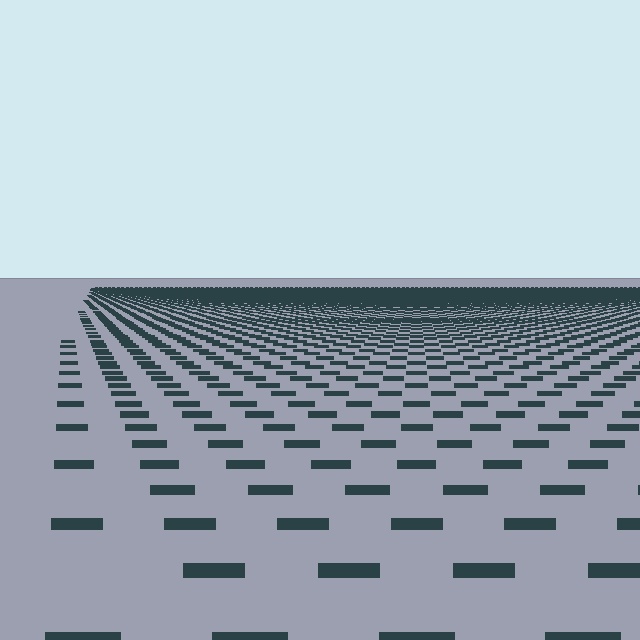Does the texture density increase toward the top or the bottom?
Density increases toward the top.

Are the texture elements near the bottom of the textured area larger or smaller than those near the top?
Larger. Near the bottom, elements are closer to the viewer and appear at a bigger on-screen size.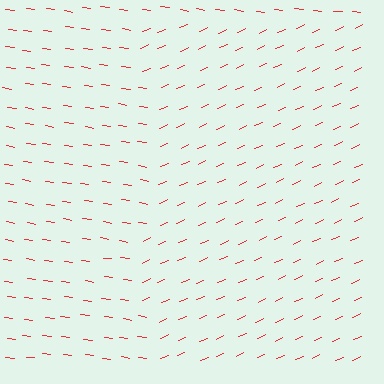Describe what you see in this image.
The image is filled with small red line segments. A rectangle region in the image has lines oriented differently from the surrounding lines, creating a visible texture boundary.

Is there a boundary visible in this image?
Yes, there is a texture boundary formed by a change in line orientation.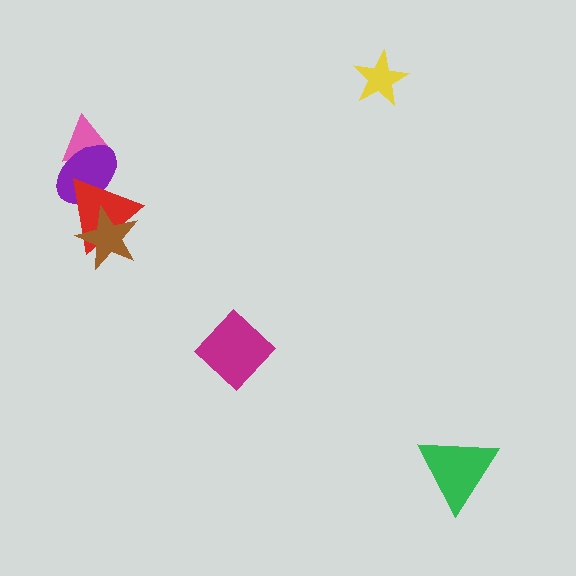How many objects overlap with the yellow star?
0 objects overlap with the yellow star.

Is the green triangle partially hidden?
No, no other shape covers it.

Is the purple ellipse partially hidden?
Yes, it is partially covered by another shape.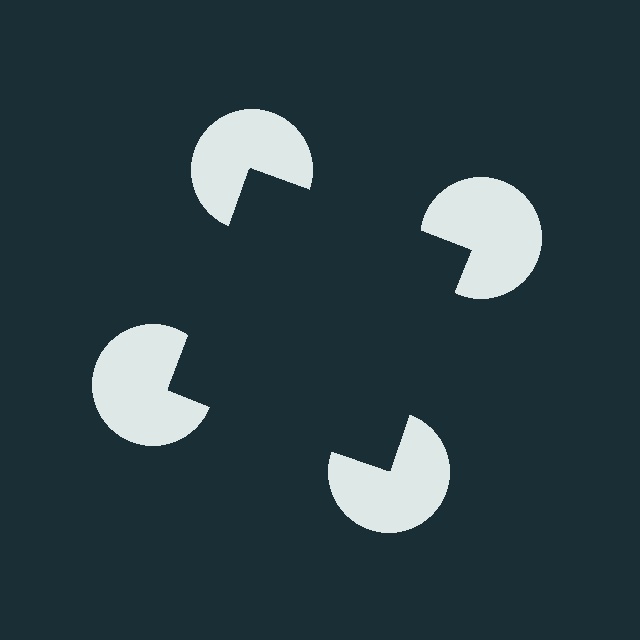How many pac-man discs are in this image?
There are 4 — one at each vertex of the illusory square.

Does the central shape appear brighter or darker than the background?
It typically appears slightly darker than the background, even though no actual brightness change is drawn.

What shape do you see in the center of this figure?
An illusory square — its edges are inferred from the aligned wedge cuts in the pac-man discs, not physically drawn.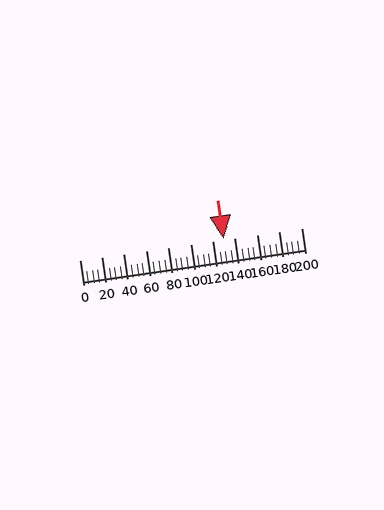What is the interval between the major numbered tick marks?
The major tick marks are spaced 20 units apart.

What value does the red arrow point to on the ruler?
The red arrow points to approximately 130.